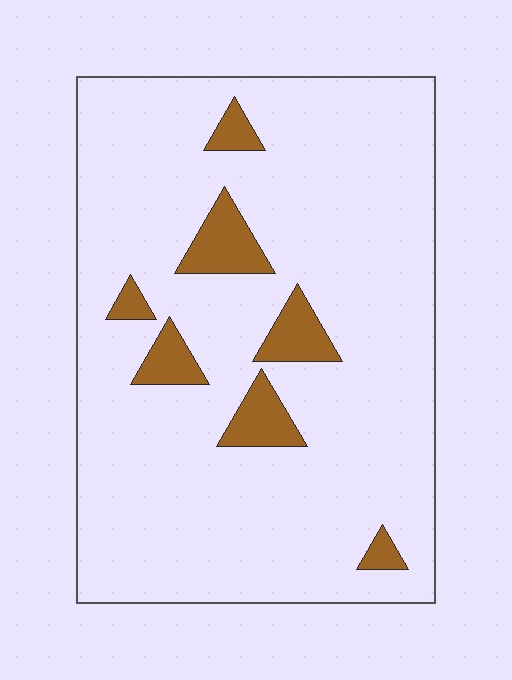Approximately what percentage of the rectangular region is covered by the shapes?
Approximately 10%.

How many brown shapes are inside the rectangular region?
7.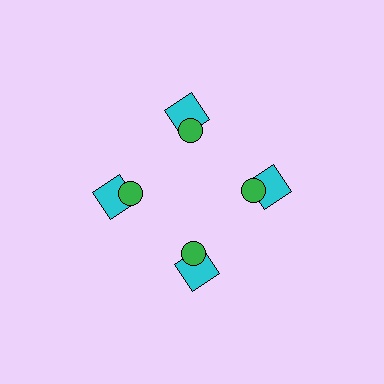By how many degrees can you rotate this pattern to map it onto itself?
The pattern maps onto itself every 90 degrees of rotation.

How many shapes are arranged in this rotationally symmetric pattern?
There are 8 shapes, arranged in 4 groups of 2.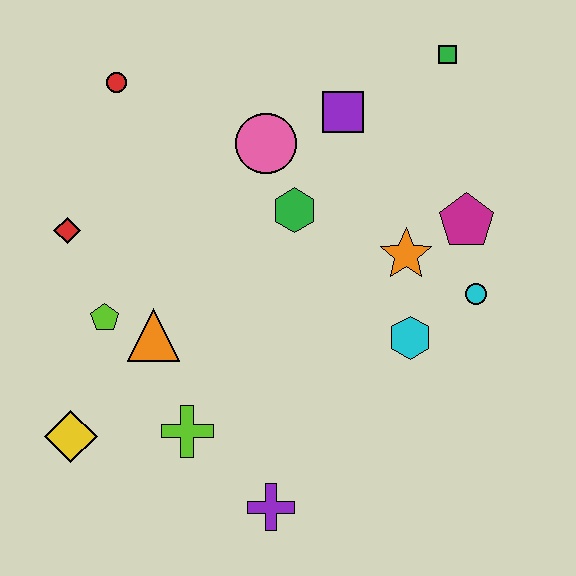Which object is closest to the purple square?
The pink circle is closest to the purple square.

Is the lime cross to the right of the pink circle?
No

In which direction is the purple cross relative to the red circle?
The purple cross is below the red circle.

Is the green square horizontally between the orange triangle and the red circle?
No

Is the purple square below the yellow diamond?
No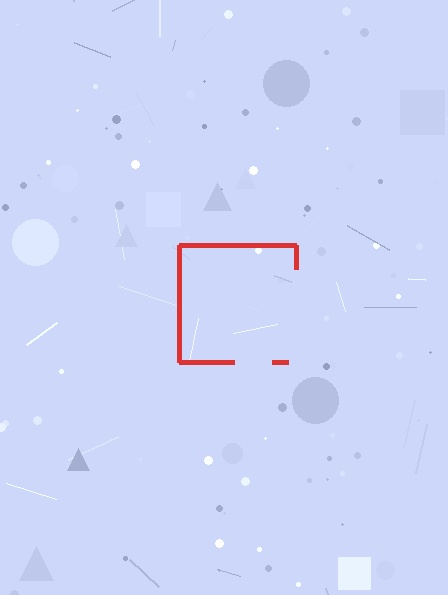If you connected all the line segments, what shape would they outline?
They would outline a square.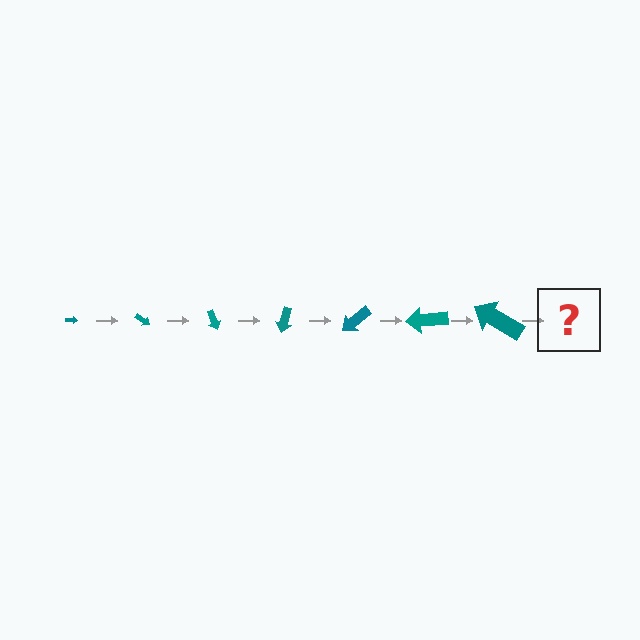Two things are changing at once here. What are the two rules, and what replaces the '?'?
The two rules are that the arrow grows larger each step and it rotates 35 degrees each step. The '?' should be an arrow, larger than the previous one and rotated 245 degrees from the start.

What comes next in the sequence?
The next element should be an arrow, larger than the previous one and rotated 245 degrees from the start.